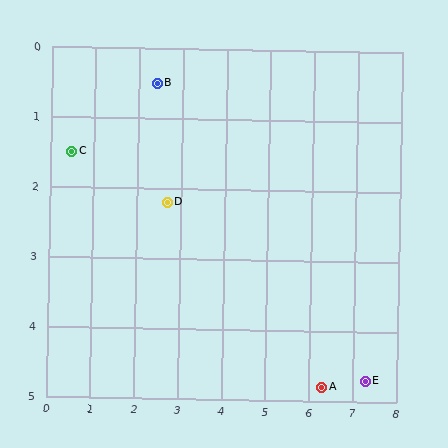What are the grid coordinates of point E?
Point E is at approximately (7.3, 4.7).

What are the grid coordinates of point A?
Point A is at approximately (6.3, 4.8).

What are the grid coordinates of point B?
Point B is at approximately (2.4, 0.5).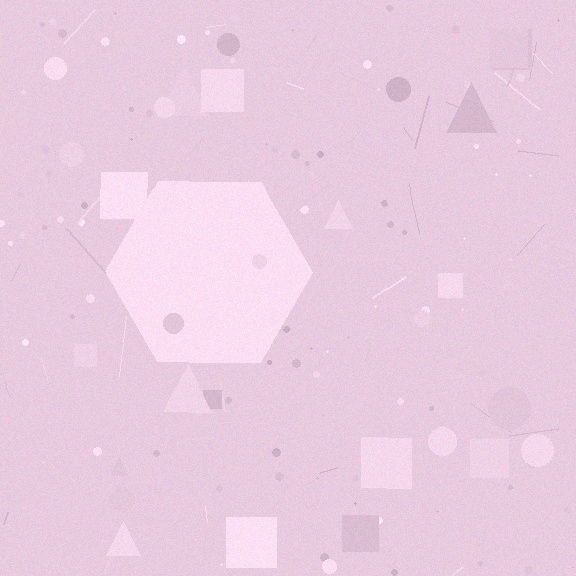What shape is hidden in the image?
A hexagon is hidden in the image.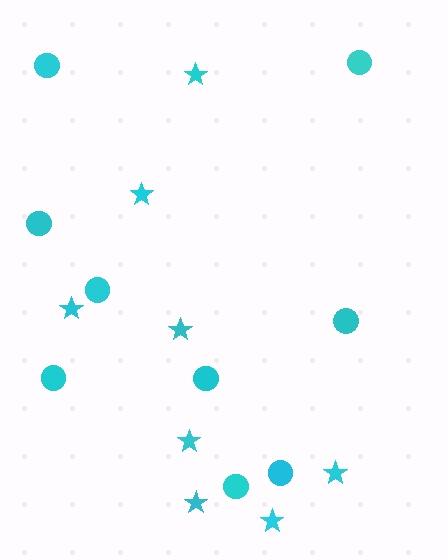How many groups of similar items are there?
There are 2 groups: one group of stars (8) and one group of circles (9).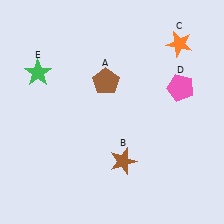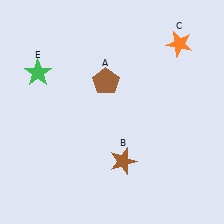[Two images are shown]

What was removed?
The pink pentagon (D) was removed in Image 2.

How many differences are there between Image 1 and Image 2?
There is 1 difference between the two images.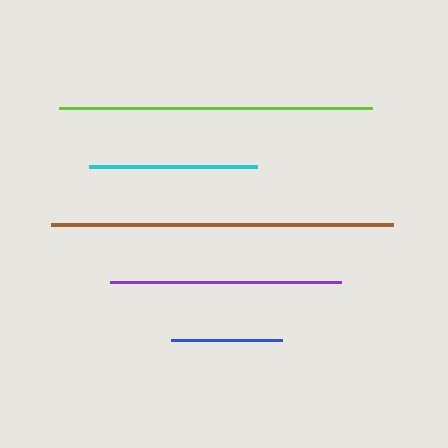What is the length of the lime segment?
The lime segment is approximately 313 pixels long.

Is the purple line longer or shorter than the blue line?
The purple line is longer than the blue line.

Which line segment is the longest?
The brown line is the longest at approximately 341 pixels.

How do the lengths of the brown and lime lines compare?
The brown and lime lines are approximately the same length.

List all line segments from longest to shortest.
From longest to shortest: brown, lime, purple, cyan, blue.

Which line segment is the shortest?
The blue line is the shortest at approximately 111 pixels.